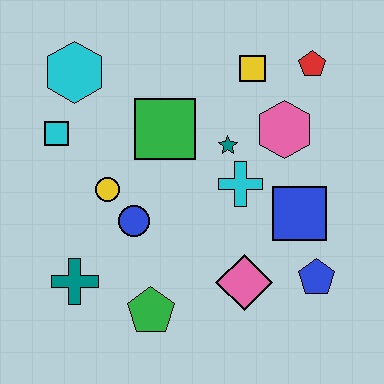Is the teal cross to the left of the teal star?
Yes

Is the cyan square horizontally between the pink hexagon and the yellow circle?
No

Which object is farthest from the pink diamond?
The cyan hexagon is farthest from the pink diamond.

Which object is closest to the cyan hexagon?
The cyan square is closest to the cyan hexagon.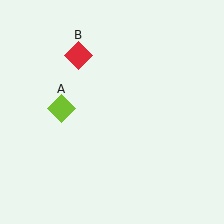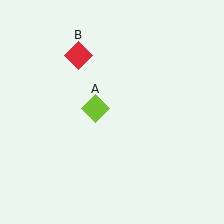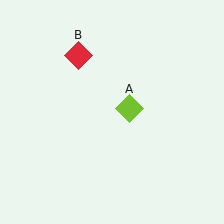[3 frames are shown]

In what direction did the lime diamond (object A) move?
The lime diamond (object A) moved right.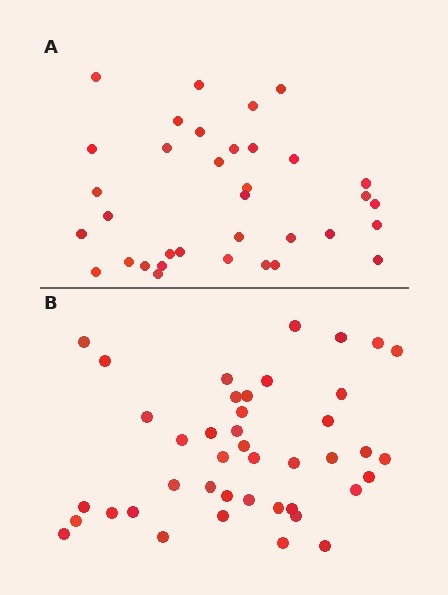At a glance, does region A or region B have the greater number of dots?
Region B (the bottom region) has more dots.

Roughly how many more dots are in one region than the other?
Region B has roughly 8 or so more dots than region A.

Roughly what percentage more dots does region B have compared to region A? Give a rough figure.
About 20% more.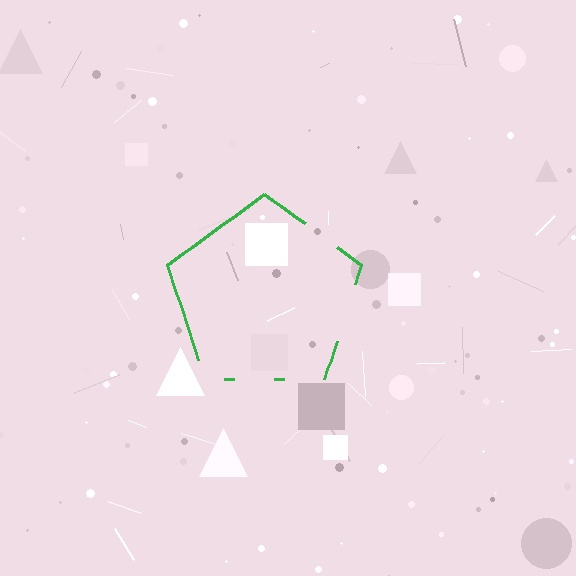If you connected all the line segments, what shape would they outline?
They would outline a pentagon.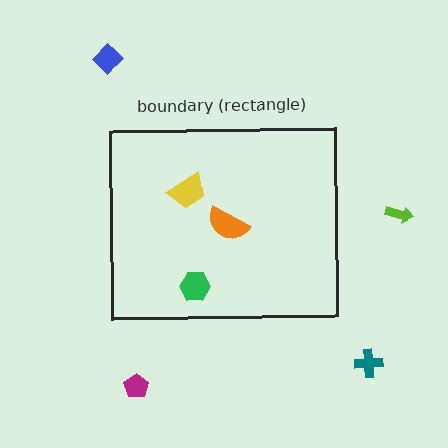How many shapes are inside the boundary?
3 inside, 4 outside.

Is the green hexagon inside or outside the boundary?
Inside.